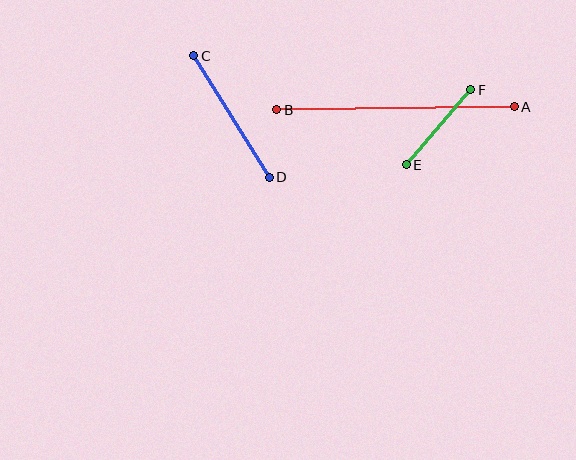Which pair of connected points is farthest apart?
Points A and B are farthest apart.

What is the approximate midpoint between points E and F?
The midpoint is at approximately (438, 127) pixels.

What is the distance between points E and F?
The distance is approximately 99 pixels.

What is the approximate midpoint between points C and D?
The midpoint is at approximately (231, 117) pixels.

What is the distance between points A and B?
The distance is approximately 238 pixels.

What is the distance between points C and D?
The distance is approximately 143 pixels.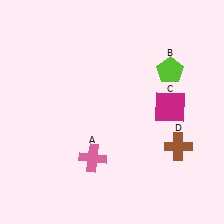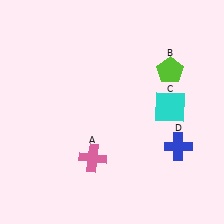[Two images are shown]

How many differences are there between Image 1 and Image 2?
There are 2 differences between the two images.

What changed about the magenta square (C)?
In Image 1, C is magenta. In Image 2, it changed to cyan.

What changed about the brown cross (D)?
In Image 1, D is brown. In Image 2, it changed to blue.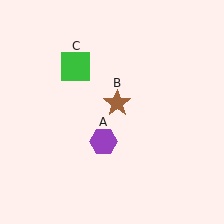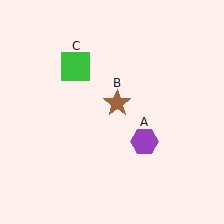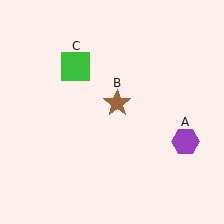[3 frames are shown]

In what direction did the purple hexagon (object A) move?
The purple hexagon (object A) moved right.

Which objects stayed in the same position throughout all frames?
Brown star (object B) and green square (object C) remained stationary.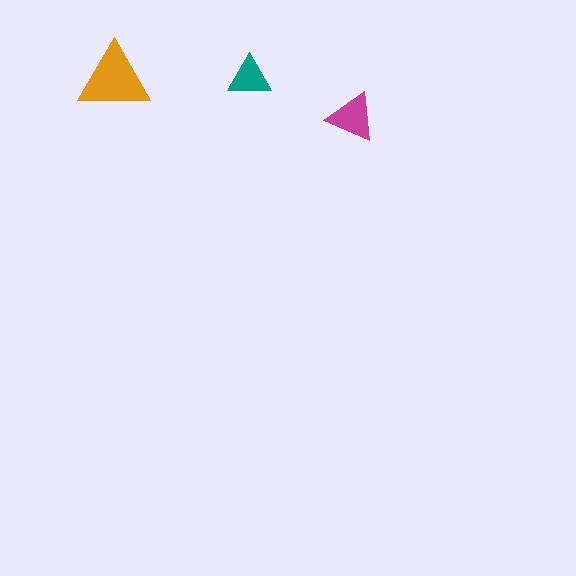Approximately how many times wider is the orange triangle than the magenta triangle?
About 1.5 times wider.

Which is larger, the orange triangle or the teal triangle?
The orange one.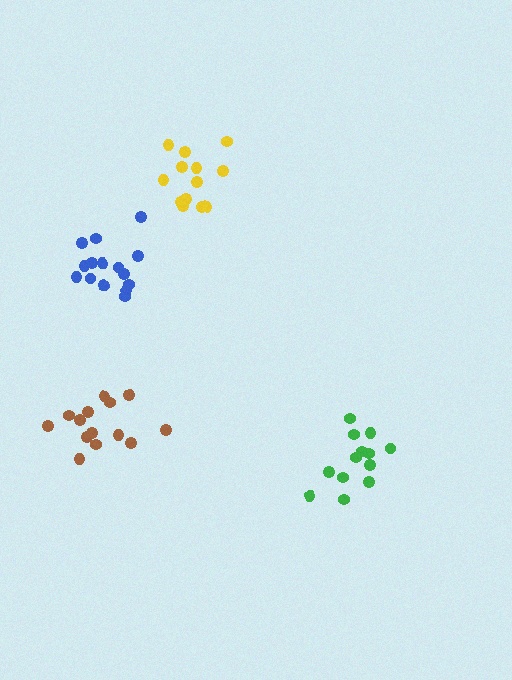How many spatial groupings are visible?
There are 4 spatial groupings.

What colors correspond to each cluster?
The clusters are colored: yellow, brown, blue, green.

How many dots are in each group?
Group 1: 13 dots, Group 2: 14 dots, Group 3: 15 dots, Group 4: 13 dots (55 total).